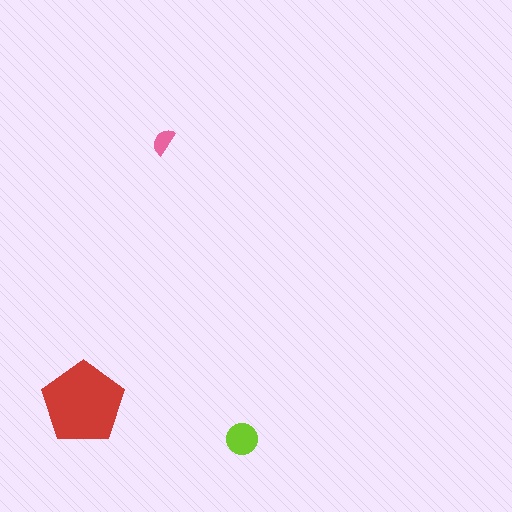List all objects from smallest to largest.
The pink semicircle, the lime circle, the red pentagon.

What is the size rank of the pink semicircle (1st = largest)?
3rd.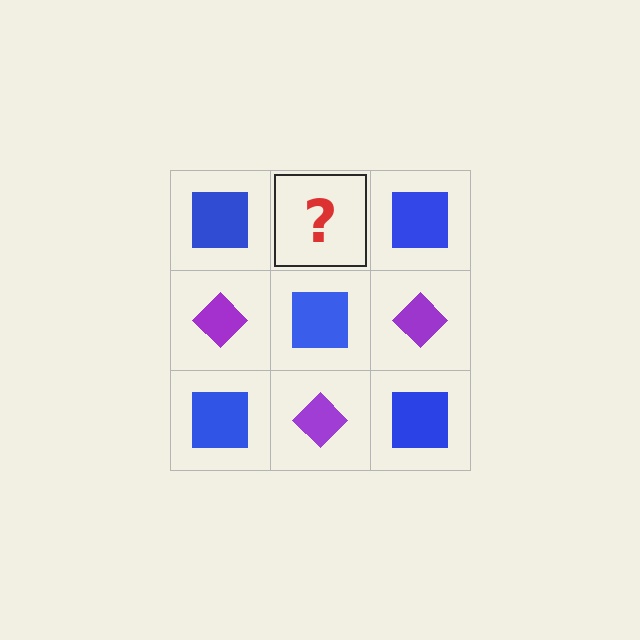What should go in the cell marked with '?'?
The missing cell should contain a purple diamond.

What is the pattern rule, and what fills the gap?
The rule is that it alternates blue square and purple diamond in a checkerboard pattern. The gap should be filled with a purple diamond.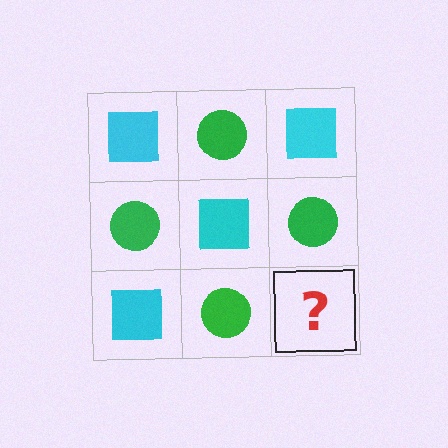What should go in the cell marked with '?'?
The missing cell should contain a cyan square.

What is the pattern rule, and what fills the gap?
The rule is that it alternates cyan square and green circle in a checkerboard pattern. The gap should be filled with a cyan square.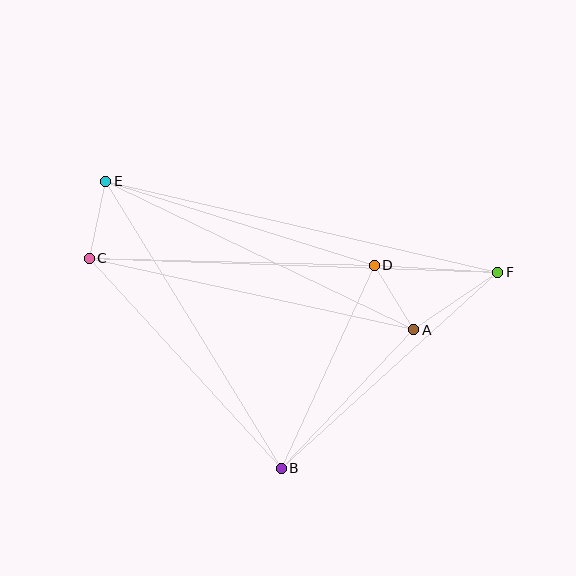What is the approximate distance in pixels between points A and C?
The distance between A and C is approximately 332 pixels.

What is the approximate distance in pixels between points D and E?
The distance between D and E is approximately 281 pixels.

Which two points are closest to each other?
Points A and D are closest to each other.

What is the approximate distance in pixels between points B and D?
The distance between B and D is approximately 223 pixels.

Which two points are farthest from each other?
Points C and F are farthest from each other.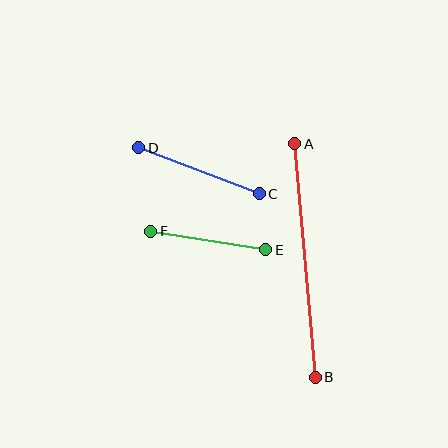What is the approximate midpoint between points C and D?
The midpoint is at approximately (199, 171) pixels.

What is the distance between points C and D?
The distance is approximately 129 pixels.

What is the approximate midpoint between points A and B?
The midpoint is at approximately (305, 260) pixels.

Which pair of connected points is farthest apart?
Points A and B are farthest apart.